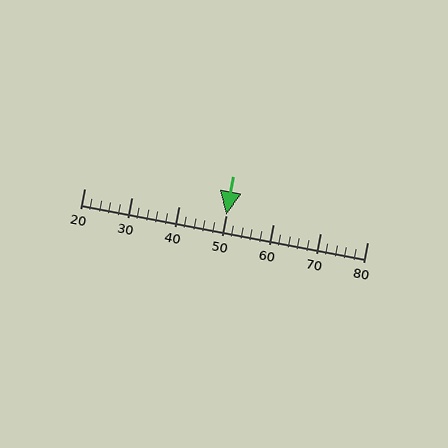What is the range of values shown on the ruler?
The ruler shows values from 20 to 80.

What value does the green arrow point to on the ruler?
The green arrow points to approximately 50.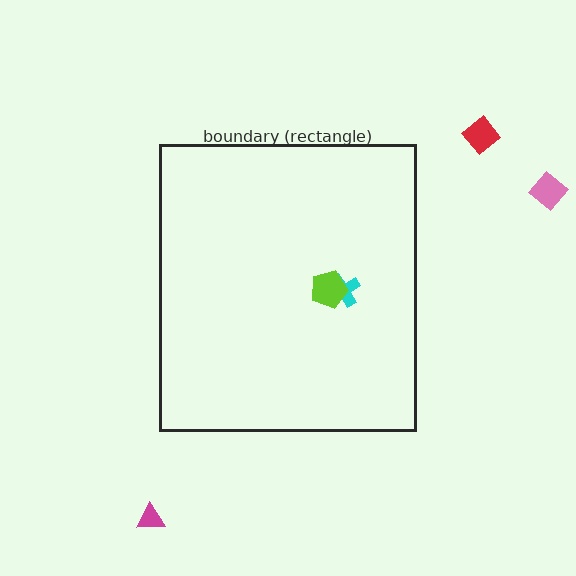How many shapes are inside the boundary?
2 inside, 3 outside.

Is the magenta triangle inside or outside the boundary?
Outside.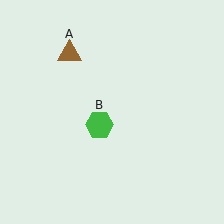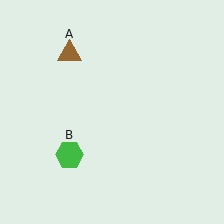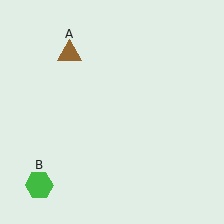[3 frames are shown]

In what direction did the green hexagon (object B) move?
The green hexagon (object B) moved down and to the left.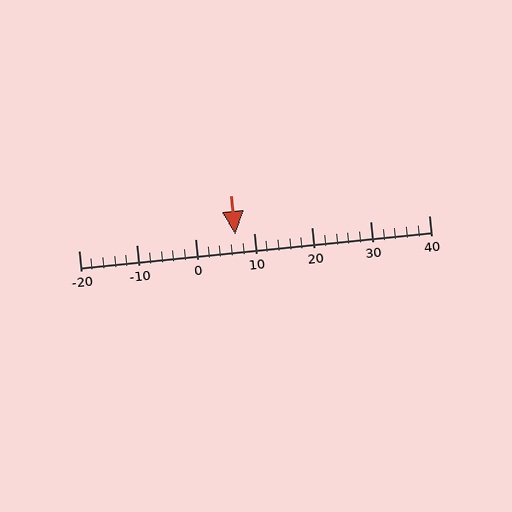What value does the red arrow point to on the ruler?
The red arrow points to approximately 7.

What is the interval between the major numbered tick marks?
The major tick marks are spaced 10 units apart.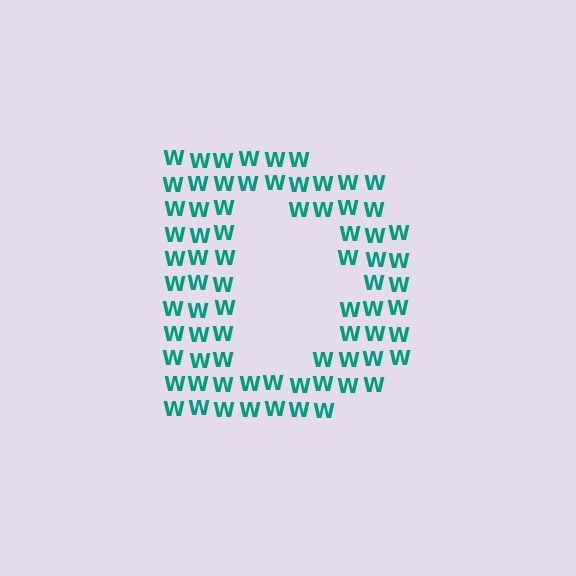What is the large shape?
The large shape is the letter D.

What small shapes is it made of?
It is made of small letter W's.